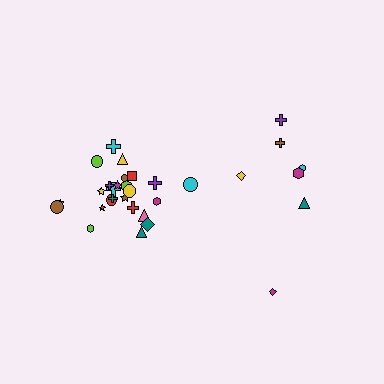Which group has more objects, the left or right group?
The left group.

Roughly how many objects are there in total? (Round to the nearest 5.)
Roughly 35 objects in total.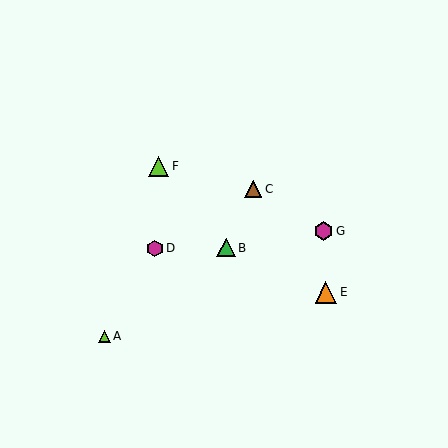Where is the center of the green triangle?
The center of the green triangle is at (226, 248).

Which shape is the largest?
The orange triangle (labeled E) is the largest.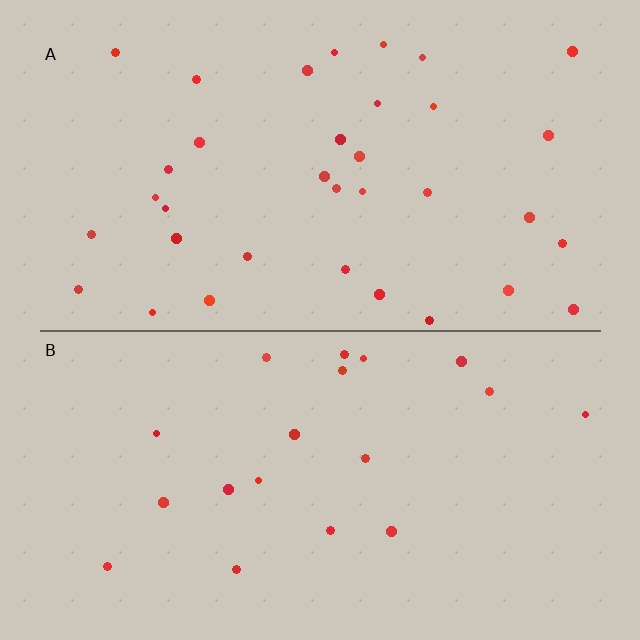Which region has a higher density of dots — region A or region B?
A (the top).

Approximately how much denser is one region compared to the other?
Approximately 1.8× — region A over region B.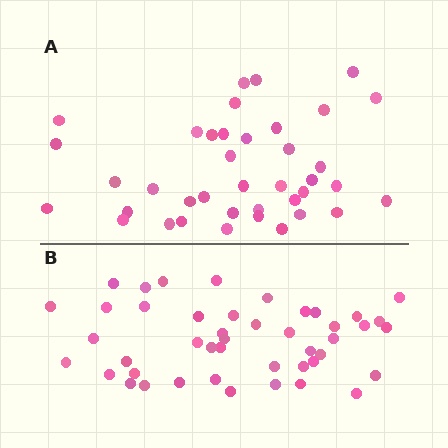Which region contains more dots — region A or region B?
Region B (the bottom region) has more dots.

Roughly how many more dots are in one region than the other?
Region B has about 6 more dots than region A.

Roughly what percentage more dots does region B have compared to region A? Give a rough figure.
About 15% more.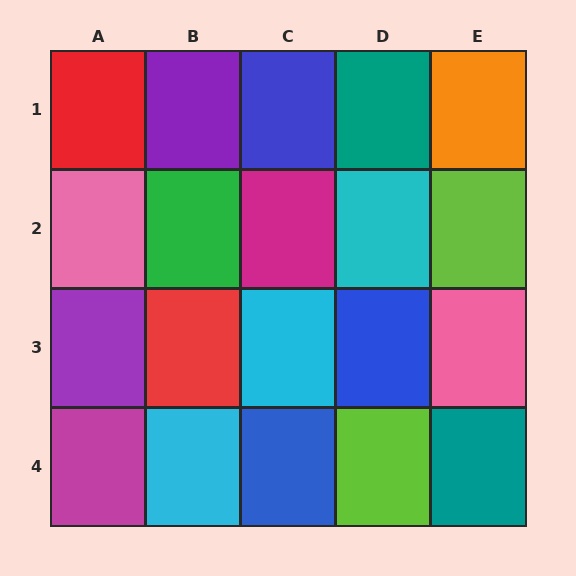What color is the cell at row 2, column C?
Magenta.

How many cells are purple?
2 cells are purple.